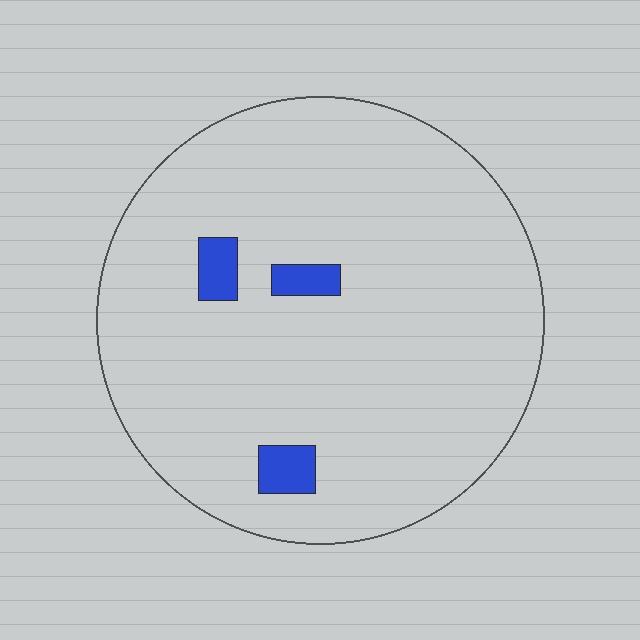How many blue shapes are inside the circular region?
3.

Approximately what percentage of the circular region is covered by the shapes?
Approximately 5%.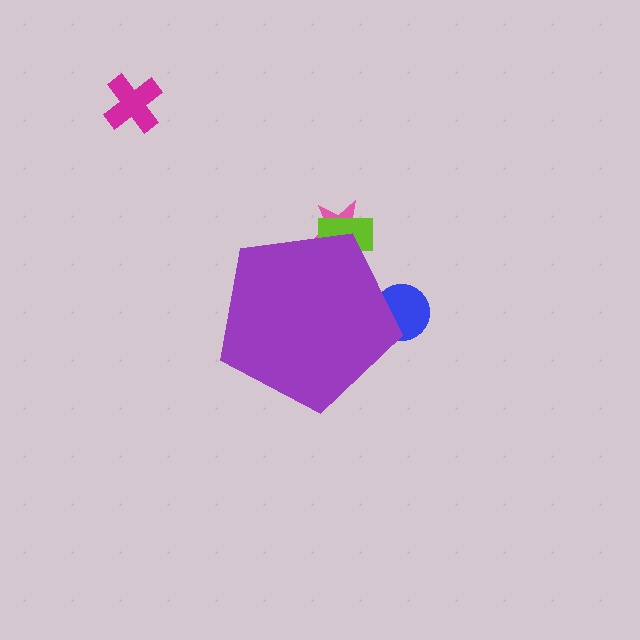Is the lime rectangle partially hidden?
Yes, the lime rectangle is partially hidden behind the purple pentagon.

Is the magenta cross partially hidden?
No, the magenta cross is fully visible.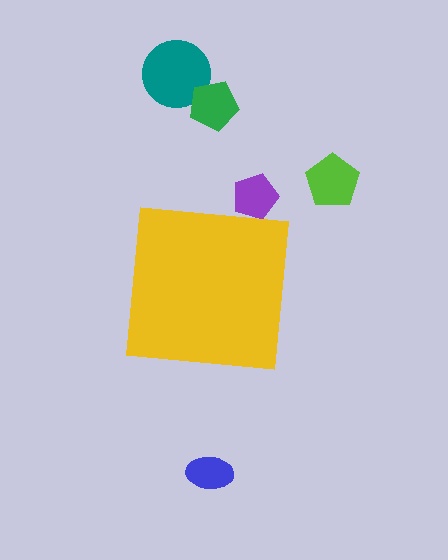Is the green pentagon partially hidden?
No, the green pentagon is fully visible.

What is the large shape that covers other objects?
A yellow square.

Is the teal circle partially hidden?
No, the teal circle is fully visible.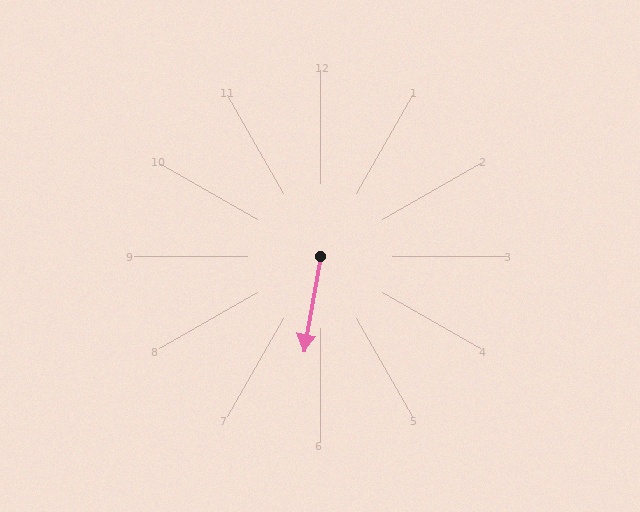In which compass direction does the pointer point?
South.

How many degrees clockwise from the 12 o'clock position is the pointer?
Approximately 190 degrees.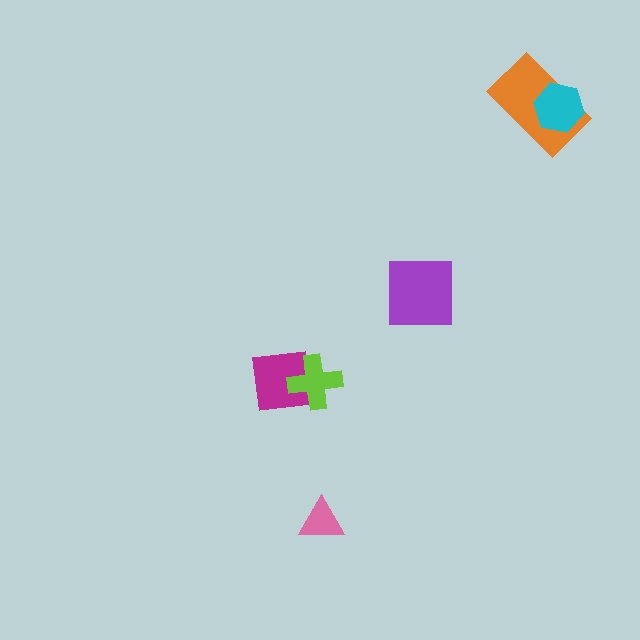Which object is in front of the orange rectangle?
The cyan hexagon is in front of the orange rectangle.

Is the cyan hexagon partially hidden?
No, no other shape covers it.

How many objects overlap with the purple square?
0 objects overlap with the purple square.